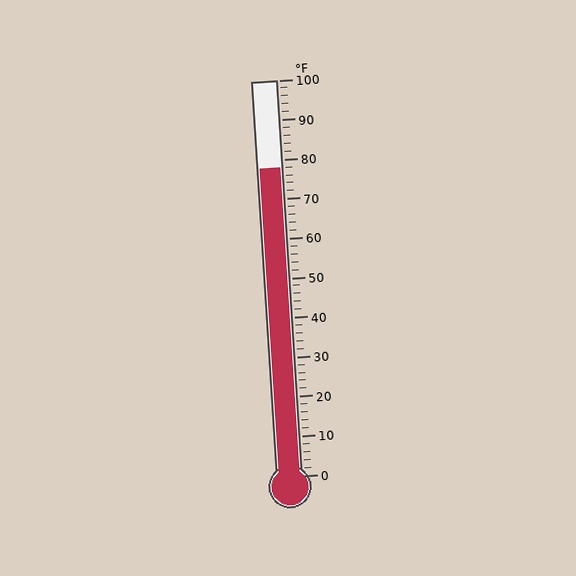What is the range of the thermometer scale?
The thermometer scale ranges from 0°F to 100°F.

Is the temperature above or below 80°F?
The temperature is below 80°F.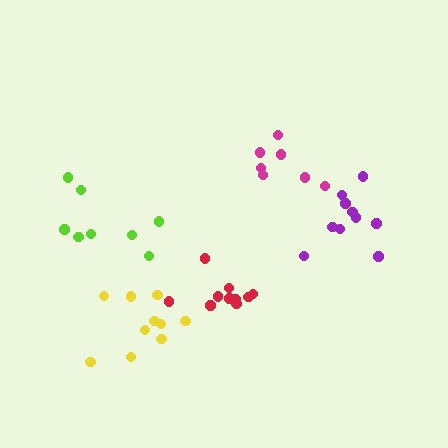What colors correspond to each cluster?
The clusters are colored: red, lime, magenta, yellow, purple.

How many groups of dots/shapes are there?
There are 5 groups.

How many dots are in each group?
Group 1: 10 dots, Group 2: 8 dots, Group 3: 7 dots, Group 4: 10 dots, Group 5: 10 dots (45 total).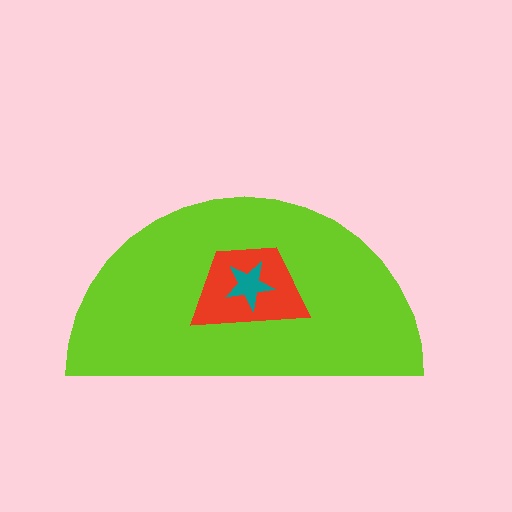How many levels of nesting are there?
3.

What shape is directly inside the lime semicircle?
The red trapezoid.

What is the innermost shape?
The teal star.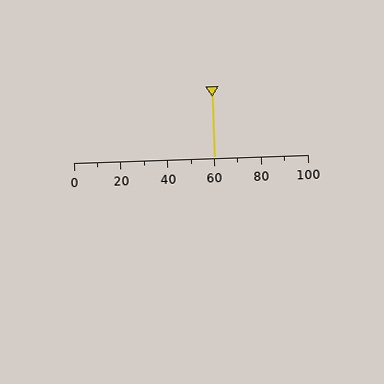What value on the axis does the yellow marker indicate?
The marker indicates approximately 60.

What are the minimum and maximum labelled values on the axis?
The axis runs from 0 to 100.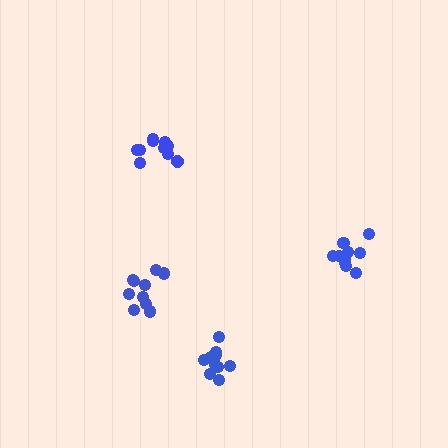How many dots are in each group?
Group 1: 10 dots, Group 2: 10 dots, Group 3: 11 dots, Group 4: 10 dots (41 total).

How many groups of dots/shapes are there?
There are 4 groups.